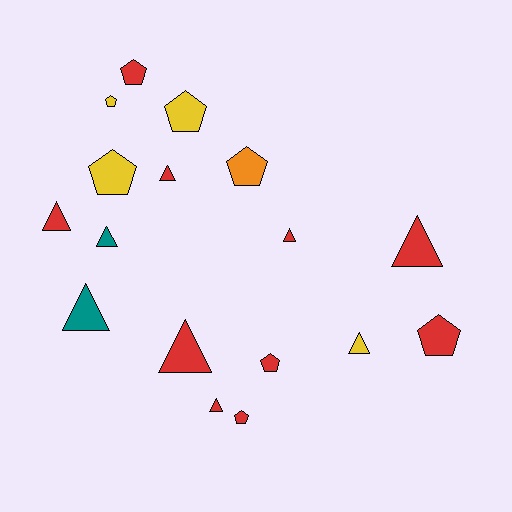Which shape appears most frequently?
Triangle, with 9 objects.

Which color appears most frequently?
Red, with 10 objects.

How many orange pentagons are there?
There is 1 orange pentagon.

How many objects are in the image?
There are 17 objects.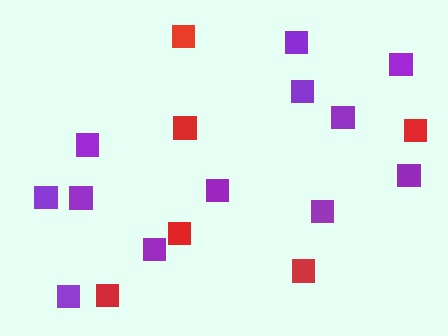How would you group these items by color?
There are 2 groups: one group of red squares (6) and one group of purple squares (12).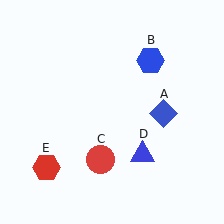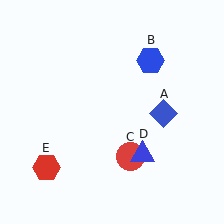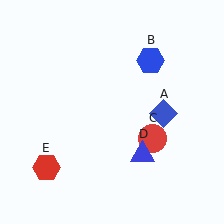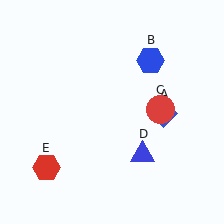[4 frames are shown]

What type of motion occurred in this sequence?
The red circle (object C) rotated counterclockwise around the center of the scene.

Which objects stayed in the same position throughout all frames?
Blue diamond (object A) and blue hexagon (object B) and blue triangle (object D) and red hexagon (object E) remained stationary.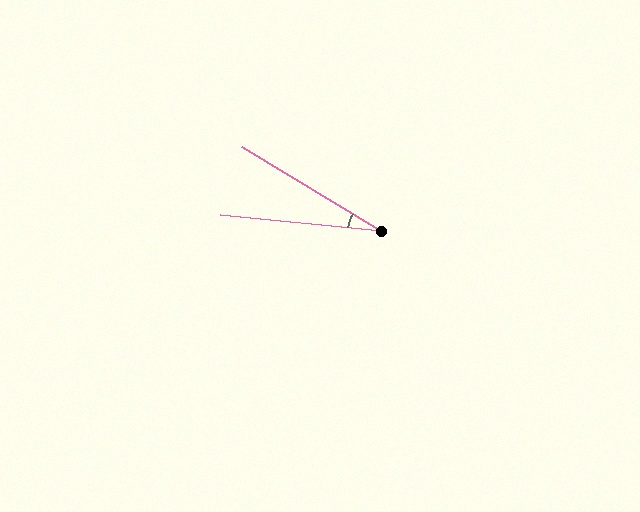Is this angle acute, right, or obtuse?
It is acute.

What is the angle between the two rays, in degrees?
Approximately 25 degrees.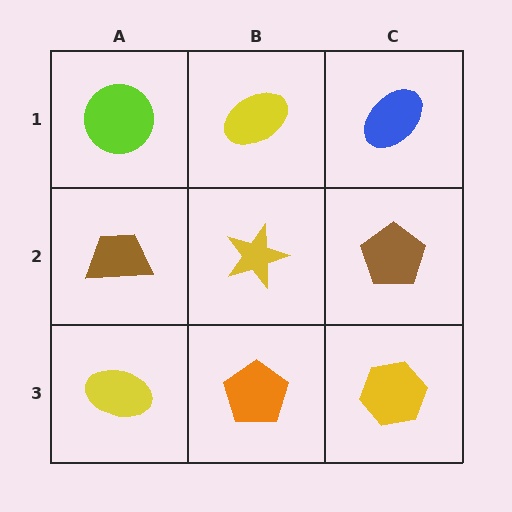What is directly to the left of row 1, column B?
A lime circle.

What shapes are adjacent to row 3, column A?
A brown trapezoid (row 2, column A), an orange pentagon (row 3, column B).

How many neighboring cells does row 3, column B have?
3.